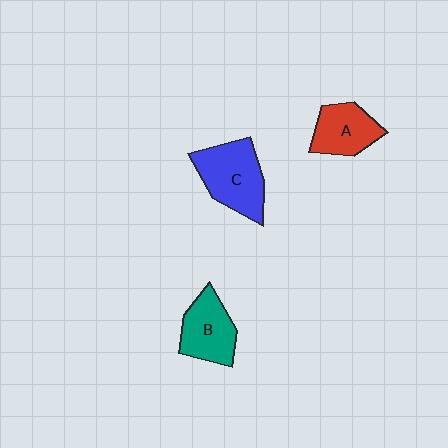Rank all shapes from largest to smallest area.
From largest to smallest: C (blue), B (teal), A (red).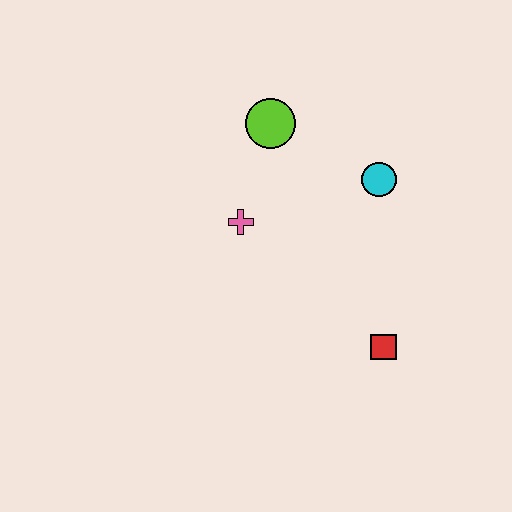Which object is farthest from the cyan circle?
The red square is farthest from the cyan circle.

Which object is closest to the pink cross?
The lime circle is closest to the pink cross.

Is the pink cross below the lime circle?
Yes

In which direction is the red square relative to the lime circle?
The red square is below the lime circle.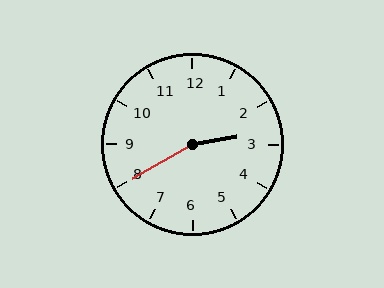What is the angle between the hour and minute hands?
Approximately 160 degrees.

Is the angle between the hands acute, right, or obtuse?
It is obtuse.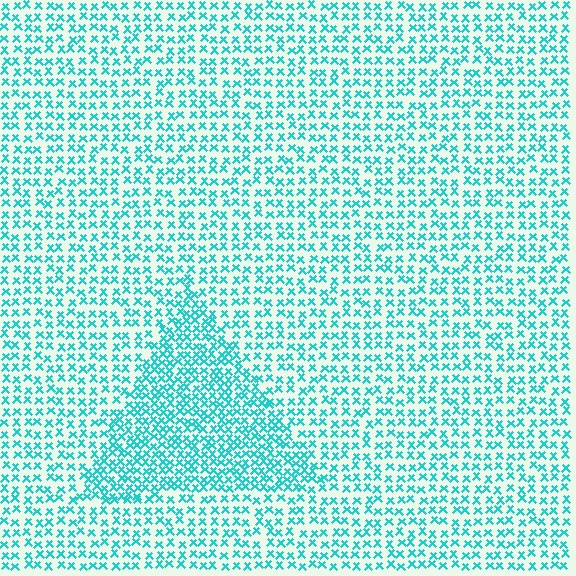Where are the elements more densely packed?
The elements are more densely packed inside the triangle boundary.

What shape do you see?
I see a triangle.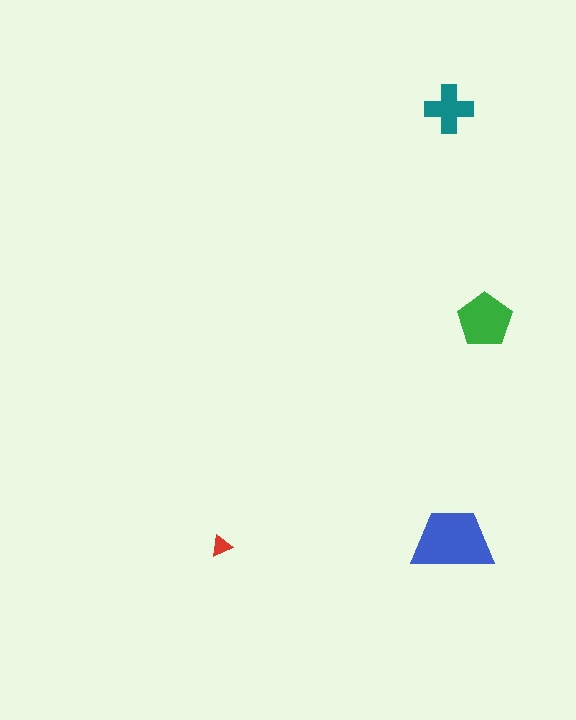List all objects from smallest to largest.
The red triangle, the teal cross, the green pentagon, the blue trapezoid.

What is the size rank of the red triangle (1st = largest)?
4th.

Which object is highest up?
The teal cross is topmost.